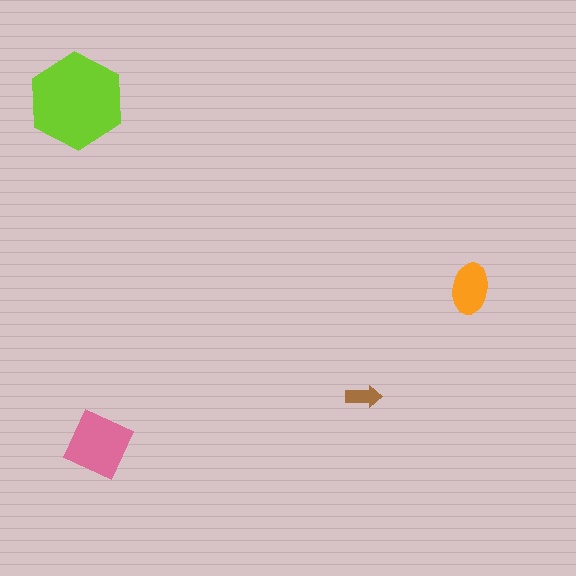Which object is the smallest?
The brown arrow.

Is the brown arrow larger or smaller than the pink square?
Smaller.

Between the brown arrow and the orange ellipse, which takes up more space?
The orange ellipse.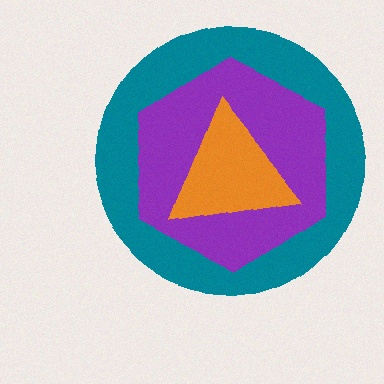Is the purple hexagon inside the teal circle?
Yes.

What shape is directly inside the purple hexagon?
The orange triangle.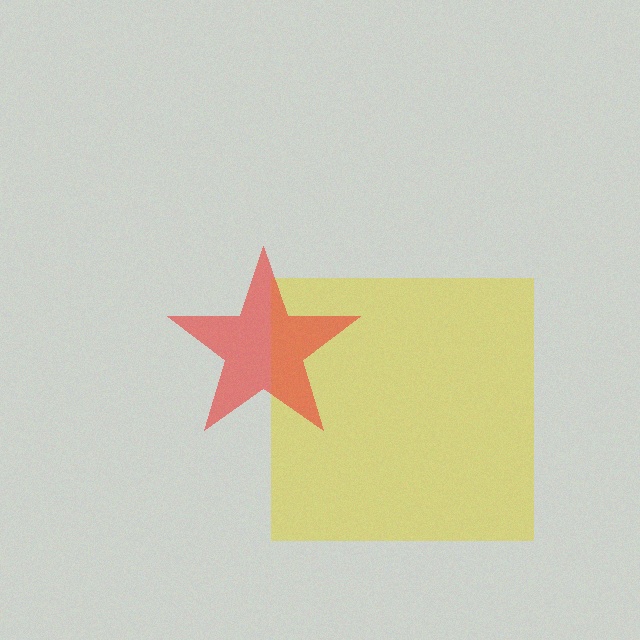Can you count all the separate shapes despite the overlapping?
Yes, there are 2 separate shapes.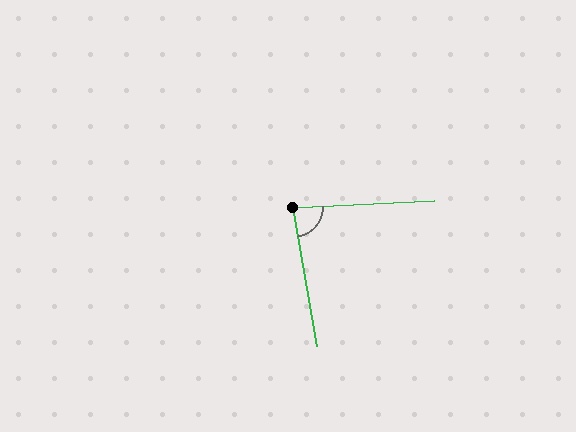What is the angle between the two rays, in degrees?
Approximately 83 degrees.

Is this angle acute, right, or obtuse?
It is acute.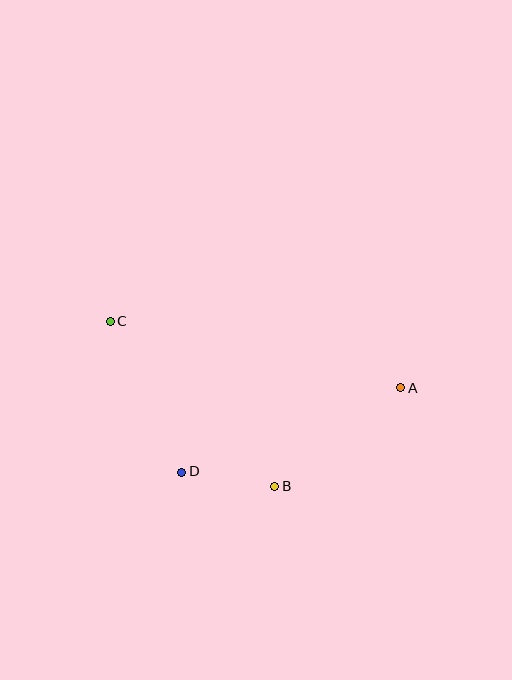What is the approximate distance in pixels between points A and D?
The distance between A and D is approximately 235 pixels.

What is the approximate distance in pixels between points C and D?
The distance between C and D is approximately 167 pixels.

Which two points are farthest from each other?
Points A and C are farthest from each other.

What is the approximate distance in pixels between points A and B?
The distance between A and B is approximately 160 pixels.